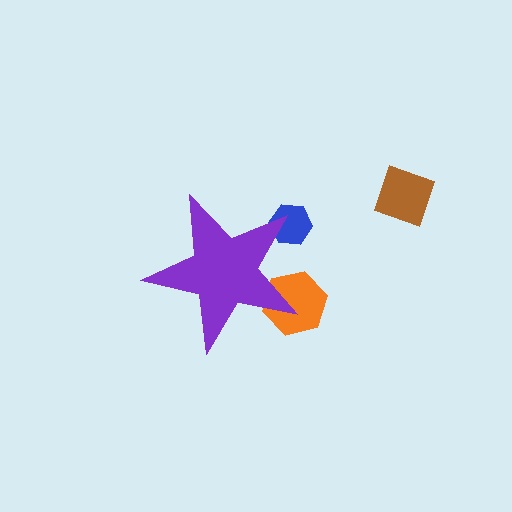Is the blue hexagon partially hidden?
Yes, the blue hexagon is partially hidden behind the purple star.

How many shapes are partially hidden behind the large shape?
2 shapes are partially hidden.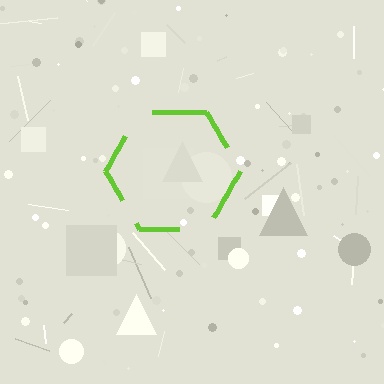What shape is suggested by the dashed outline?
The dashed outline suggests a hexagon.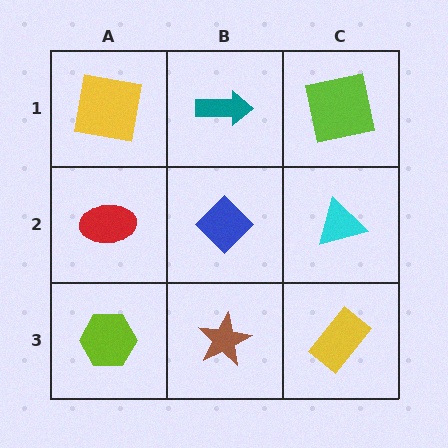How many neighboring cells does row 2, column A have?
3.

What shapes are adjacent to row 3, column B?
A blue diamond (row 2, column B), a lime hexagon (row 3, column A), a yellow rectangle (row 3, column C).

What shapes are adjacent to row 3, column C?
A cyan triangle (row 2, column C), a brown star (row 3, column B).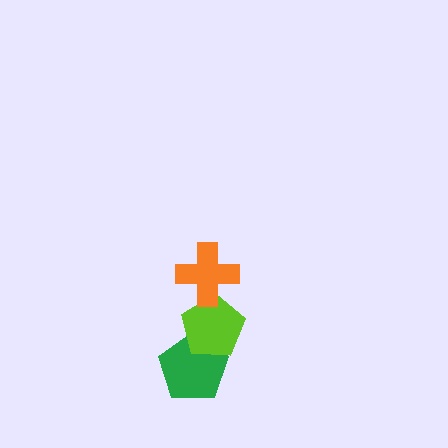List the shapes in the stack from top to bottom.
From top to bottom: the orange cross, the lime pentagon, the green pentagon.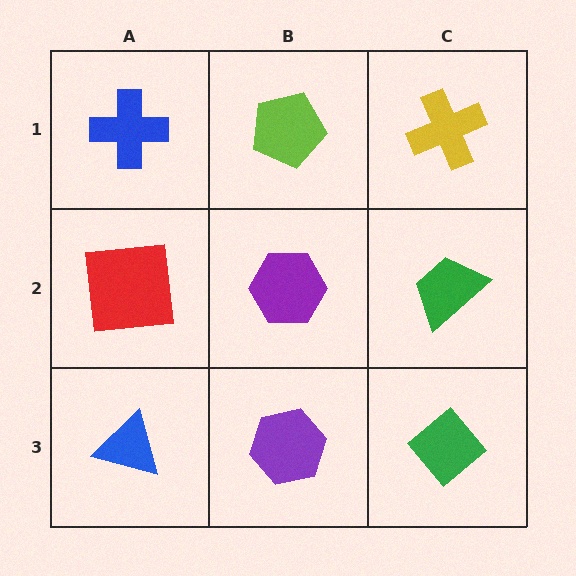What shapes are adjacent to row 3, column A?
A red square (row 2, column A), a purple hexagon (row 3, column B).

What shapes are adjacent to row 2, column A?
A blue cross (row 1, column A), a blue triangle (row 3, column A), a purple hexagon (row 2, column B).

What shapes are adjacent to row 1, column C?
A green trapezoid (row 2, column C), a lime pentagon (row 1, column B).